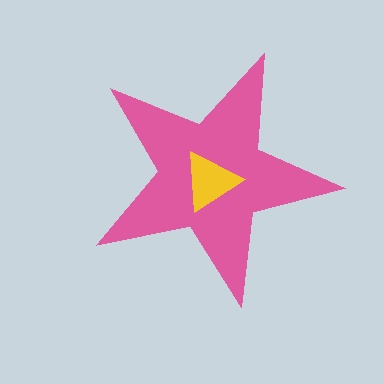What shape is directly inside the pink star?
The yellow triangle.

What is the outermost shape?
The pink star.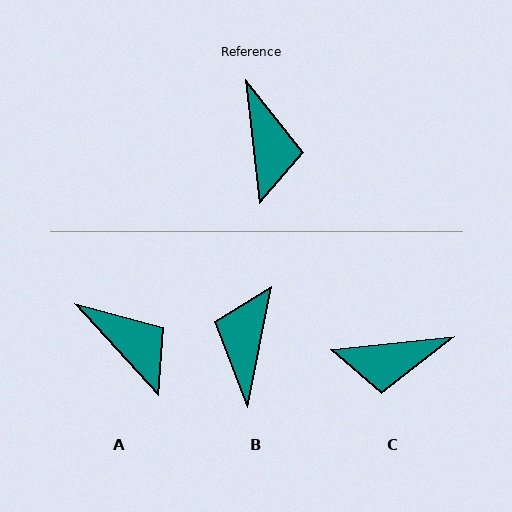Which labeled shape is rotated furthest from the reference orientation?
B, about 162 degrees away.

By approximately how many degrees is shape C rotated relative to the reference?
Approximately 90 degrees clockwise.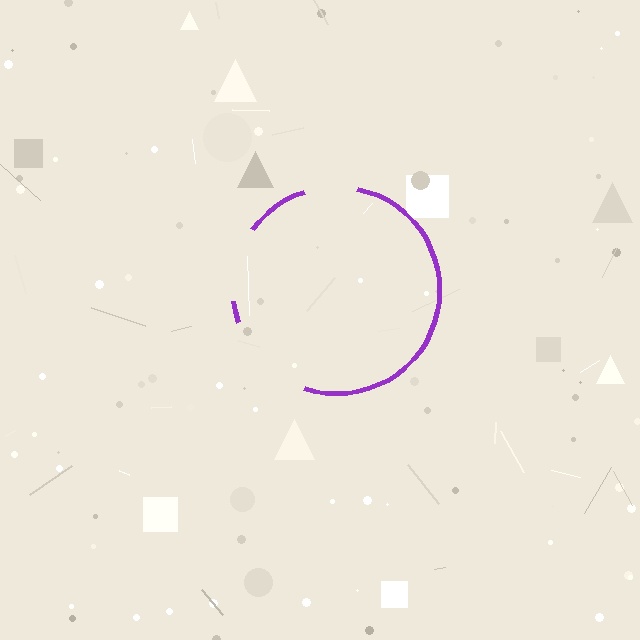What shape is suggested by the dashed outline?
The dashed outline suggests a circle.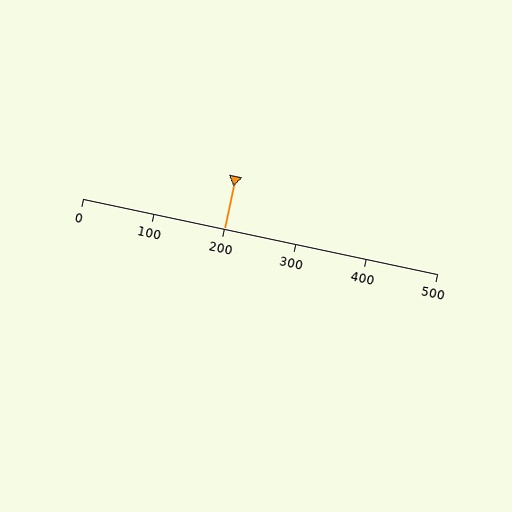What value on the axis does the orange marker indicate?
The marker indicates approximately 200.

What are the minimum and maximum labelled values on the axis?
The axis runs from 0 to 500.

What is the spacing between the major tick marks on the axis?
The major ticks are spaced 100 apart.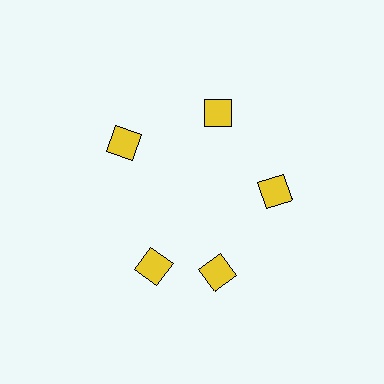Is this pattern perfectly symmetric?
No. The 5 yellow diamonds are arranged in a ring, but one element near the 8 o'clock position is rotated out of alignment along the ring, breaking the 5-fold rotational symmetry.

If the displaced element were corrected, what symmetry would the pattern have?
It would have 5-fold rotational symmetry — the pattern would map onto itself every 72 degrees.